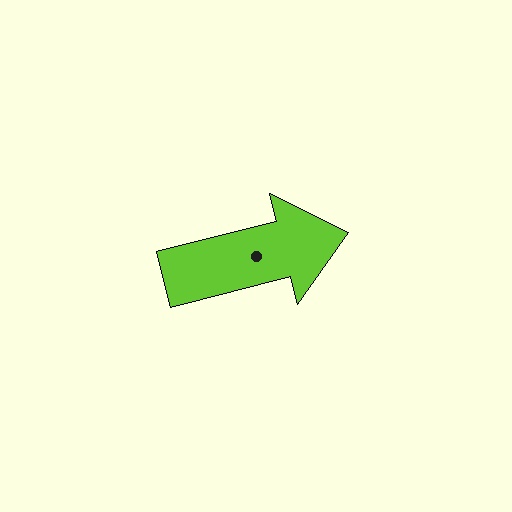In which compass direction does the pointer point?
East.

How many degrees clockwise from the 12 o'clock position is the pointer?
Approximately 76 degrees.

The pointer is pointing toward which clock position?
Roughly 3 o'clock.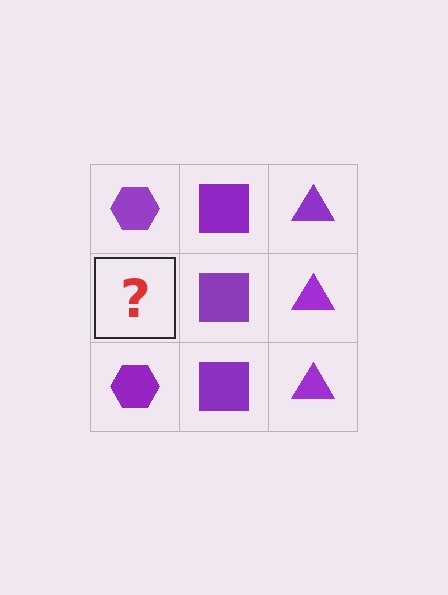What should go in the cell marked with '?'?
The missing cell should contain a purple hexagon.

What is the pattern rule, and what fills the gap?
The rule is that each column has a consistent shape. The gap should be filled with a purple hexagon.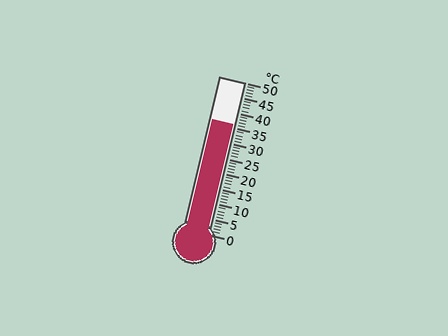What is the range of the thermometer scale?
The thermometer scale ranges from 0°C to 50°C.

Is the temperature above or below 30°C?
The temperature is above 30°C.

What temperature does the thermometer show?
The thermometer shows approximately 36°C.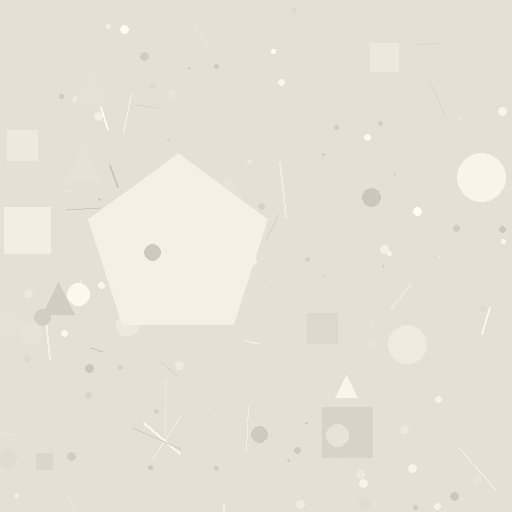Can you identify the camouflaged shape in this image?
The camouflaged shape is a pentagon.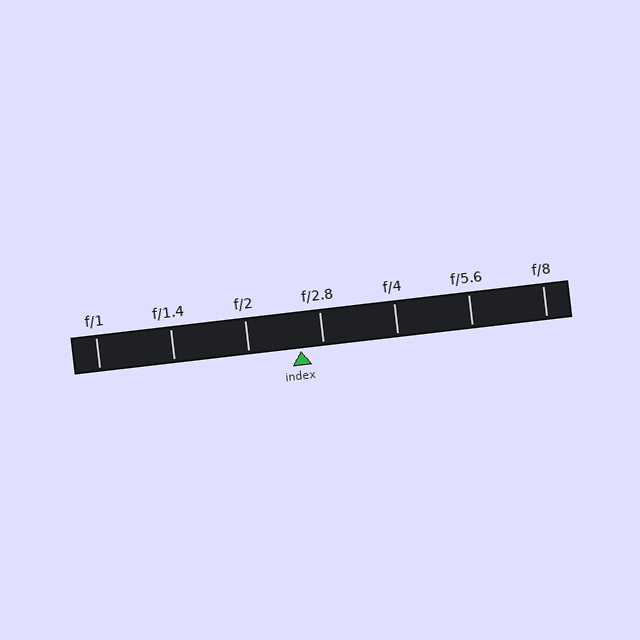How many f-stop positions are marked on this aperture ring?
There are 7 f-stop positions marked.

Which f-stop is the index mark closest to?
The index mark is closest to f/2.8.